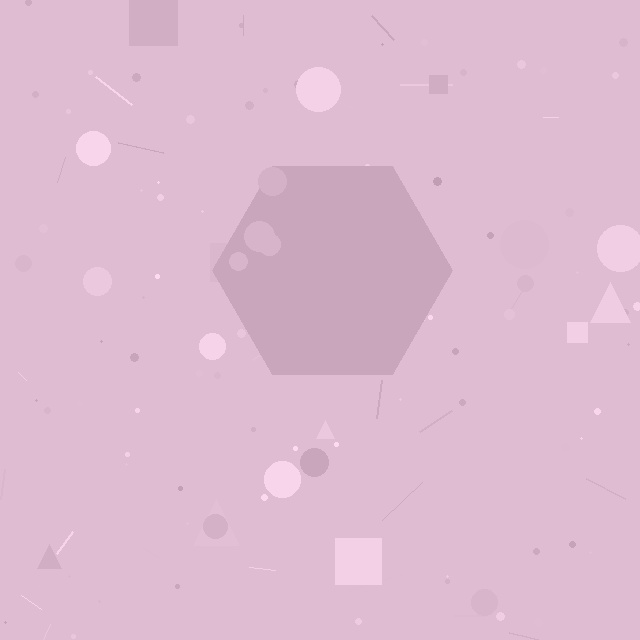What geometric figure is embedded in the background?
A hexagon is embedded in the background.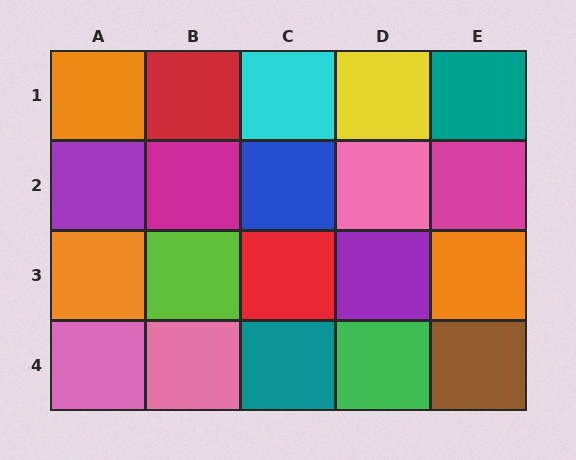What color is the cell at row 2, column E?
Magenta.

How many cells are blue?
1 cell is blue.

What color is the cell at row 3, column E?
Orange.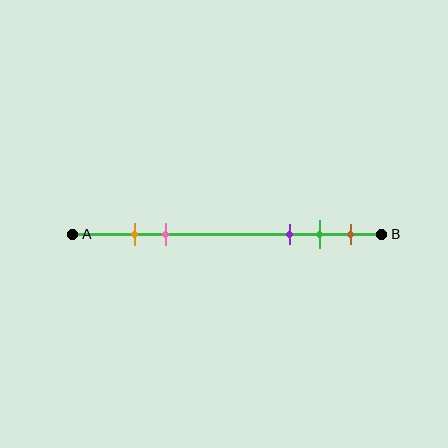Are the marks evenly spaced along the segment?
No, the marks are not evenly spaced.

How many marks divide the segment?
There are 5 marks dividing the segment.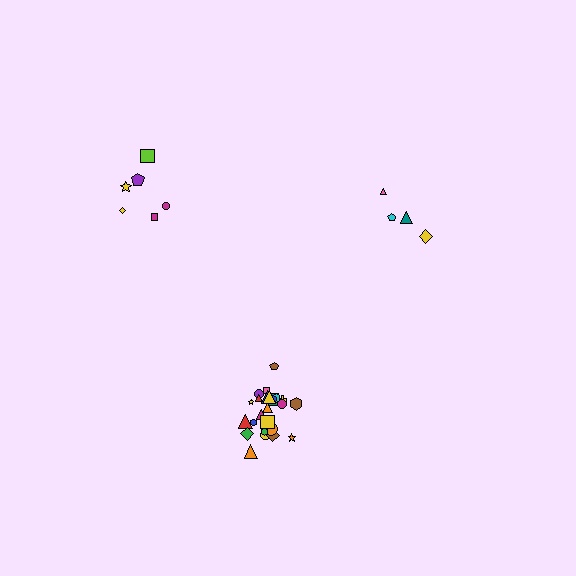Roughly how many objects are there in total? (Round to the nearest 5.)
Roughly 35 objects in total.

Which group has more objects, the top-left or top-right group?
The top-left group.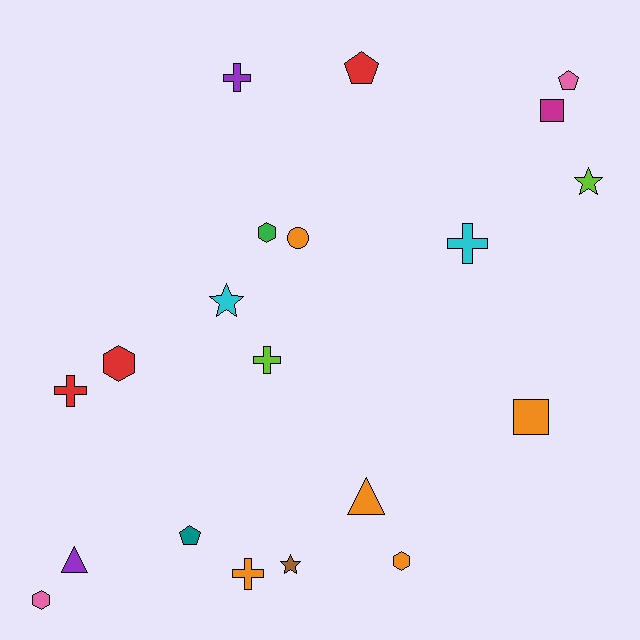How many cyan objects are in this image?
There are 2 cyan objects.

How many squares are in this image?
There are 2 squares.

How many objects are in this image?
There are 20 objects.